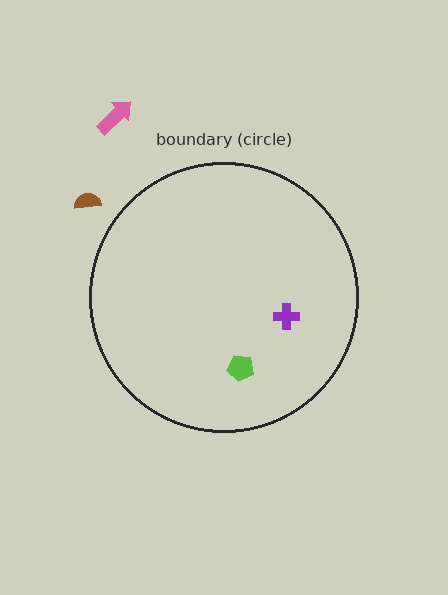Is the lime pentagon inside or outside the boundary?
Inside.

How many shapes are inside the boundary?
2 inside, 2 outside.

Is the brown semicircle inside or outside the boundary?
Outside.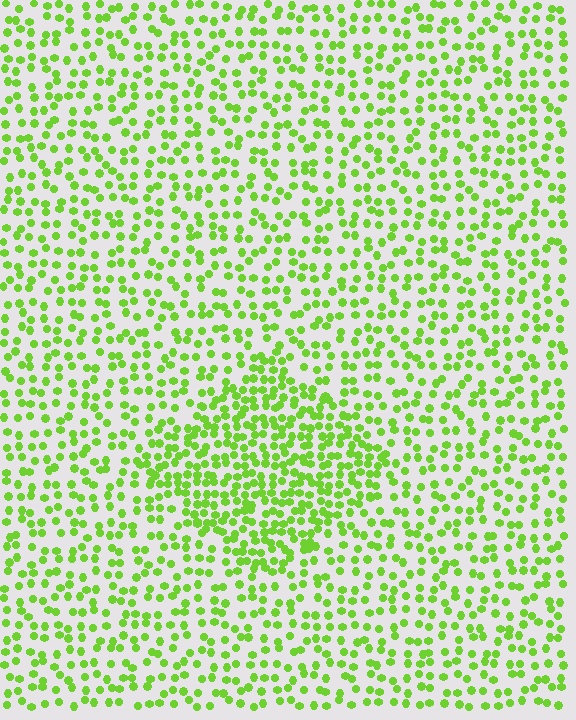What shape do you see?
I see a diamond.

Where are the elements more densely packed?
The elements are more densely packed inside the diamond boundary.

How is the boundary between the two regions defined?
The boundary is defined by a change in element density (approximately 1.8x ratio). All elements are the same color, size, and shape.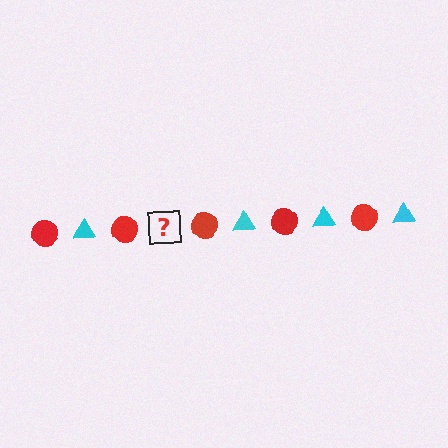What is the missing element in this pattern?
The missing element is a cyan triangle.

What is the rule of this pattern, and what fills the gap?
The rule is that the pattern alternates between red circle and cyan triangle. The gap should be filled with a cyan triangle.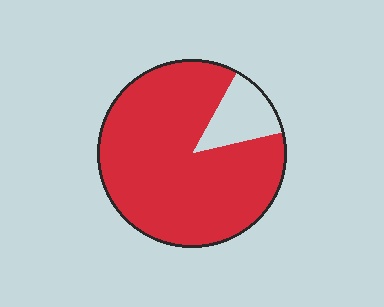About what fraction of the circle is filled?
About seven eighths (7/8).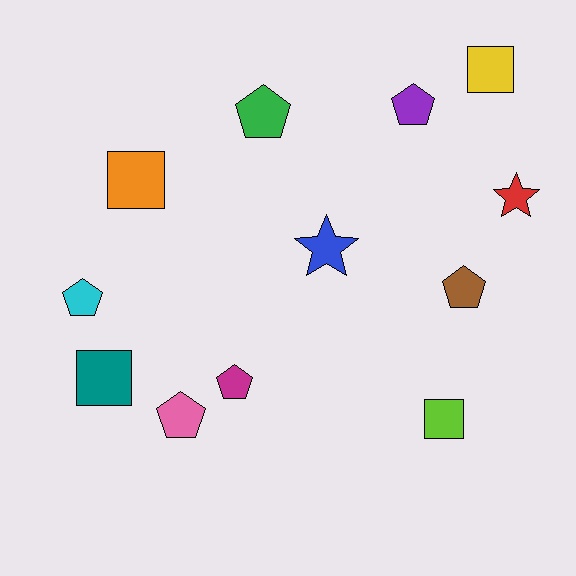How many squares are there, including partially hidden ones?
There are 4 squares.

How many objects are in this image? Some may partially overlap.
There are 12 objects.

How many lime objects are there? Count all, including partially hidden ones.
There is 1 lime object.